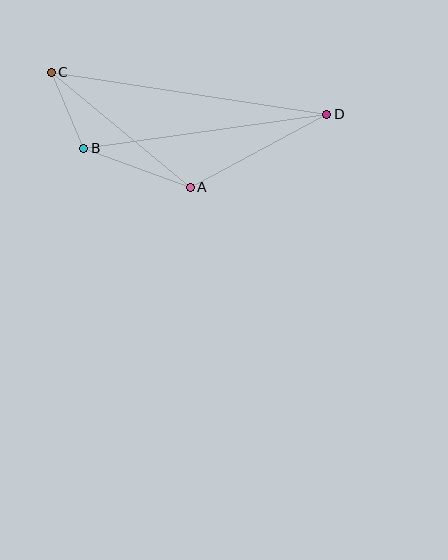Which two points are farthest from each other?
Points C and D are farthest from each other.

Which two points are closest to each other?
Points B and C are closest to each other.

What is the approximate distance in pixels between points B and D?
The distance between B and D is approximately 245 pixels.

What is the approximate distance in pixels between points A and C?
The distance between A and C is approximately 180 pixels.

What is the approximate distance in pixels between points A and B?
The distance between A and B is approximately 113 pixels.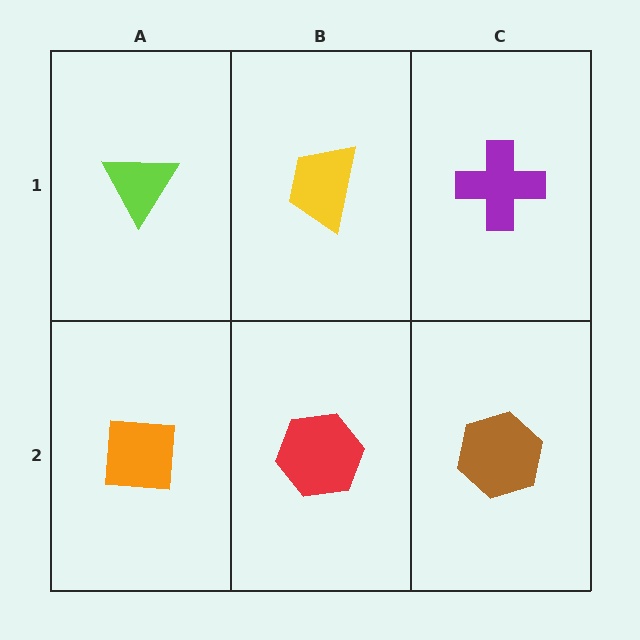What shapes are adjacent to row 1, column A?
An orange square (row 2, column A), a yellow trapezoid (row 1, column B).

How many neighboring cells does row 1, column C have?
2.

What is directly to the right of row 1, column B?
A purple cross.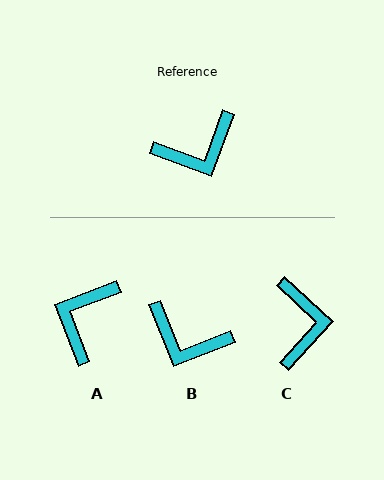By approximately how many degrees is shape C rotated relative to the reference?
Approximately 68 degrees counter-clockwise.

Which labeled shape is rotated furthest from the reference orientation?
A, about 139 degrees away.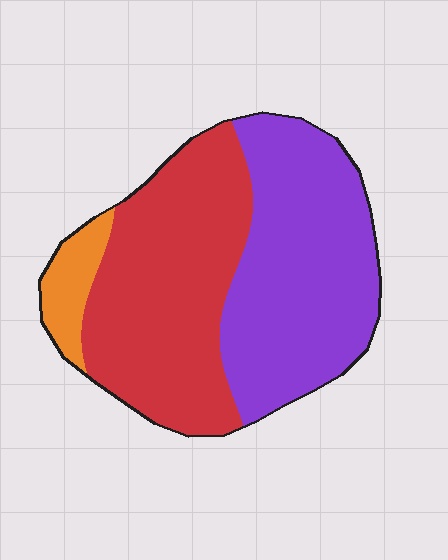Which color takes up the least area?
Orange, at roughly 10%.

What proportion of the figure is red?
Red covers roughly 45% of the figure.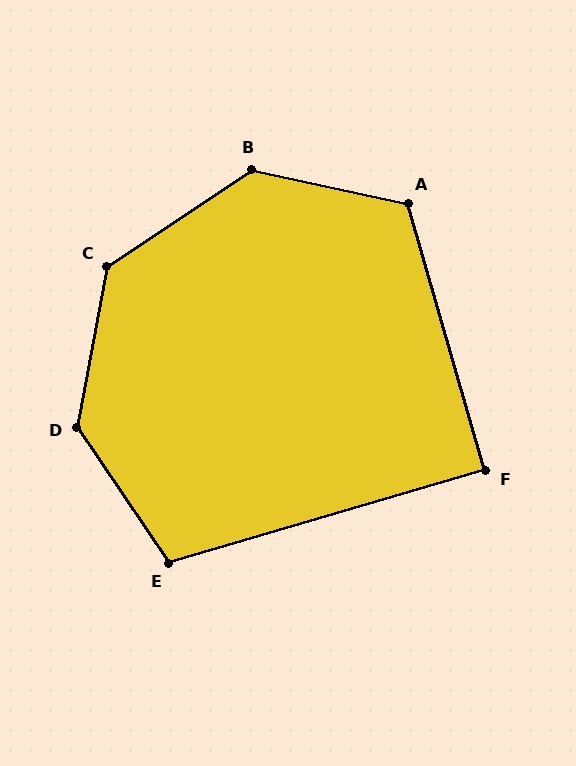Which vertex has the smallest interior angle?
F, at approximately 90 degrees.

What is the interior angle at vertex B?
Approximately 134 degrees (obtuse).